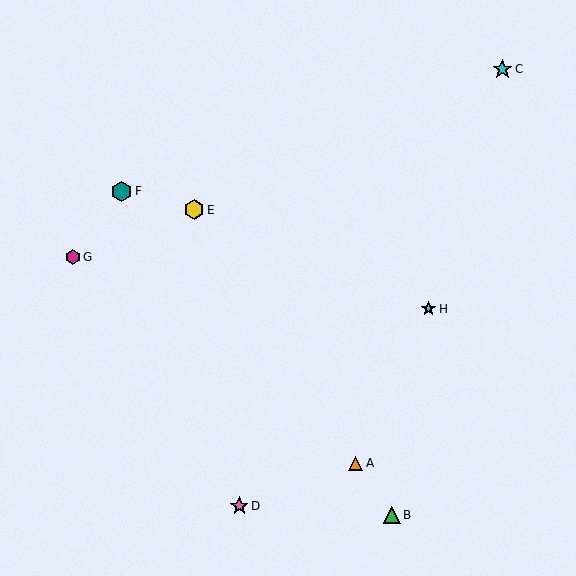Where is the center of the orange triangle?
The center of the orange triangle is at (356, 463).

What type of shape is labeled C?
Shape C is a cyan star.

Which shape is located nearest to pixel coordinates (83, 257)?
The magenta hexagon (labeled G) at (73, 257) is nearest to that location.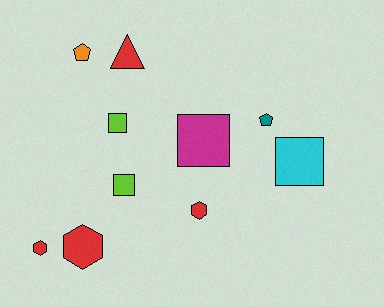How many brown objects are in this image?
There are no brown objects.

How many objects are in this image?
There are 10 objects.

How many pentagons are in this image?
There are 2 pentagons.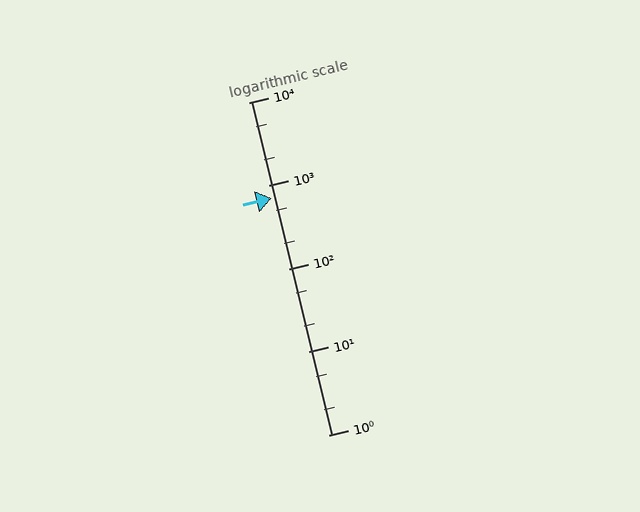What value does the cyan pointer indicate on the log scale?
The pointer indicates approximately 710.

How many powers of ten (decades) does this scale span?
The scale spans 4 decades, from 1 to 10000.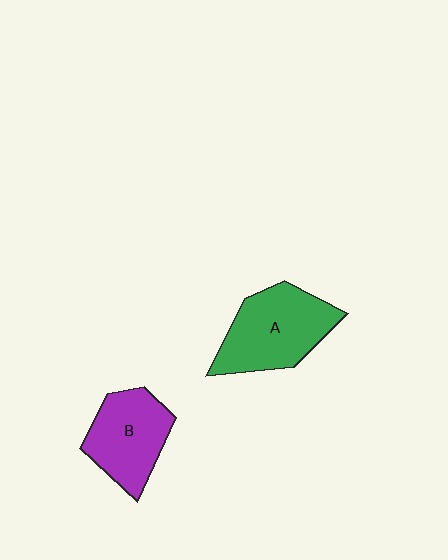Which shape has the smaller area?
Shape B (purple).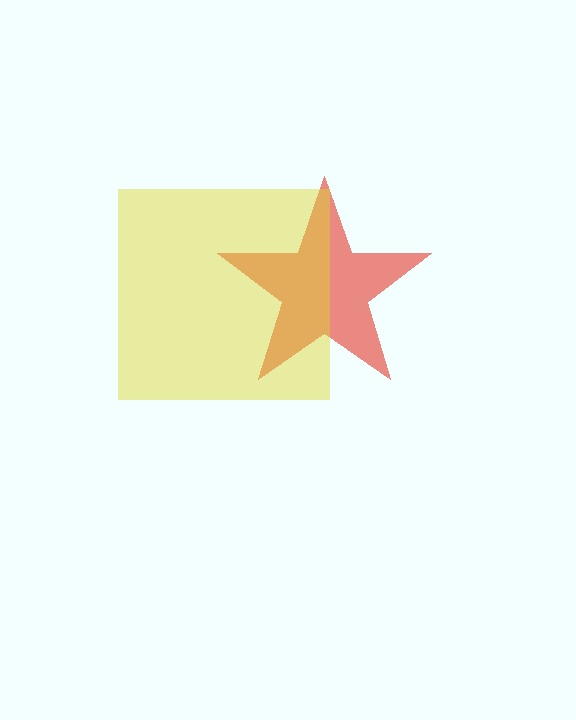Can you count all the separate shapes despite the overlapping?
Yes, there are 2 separate shapes.